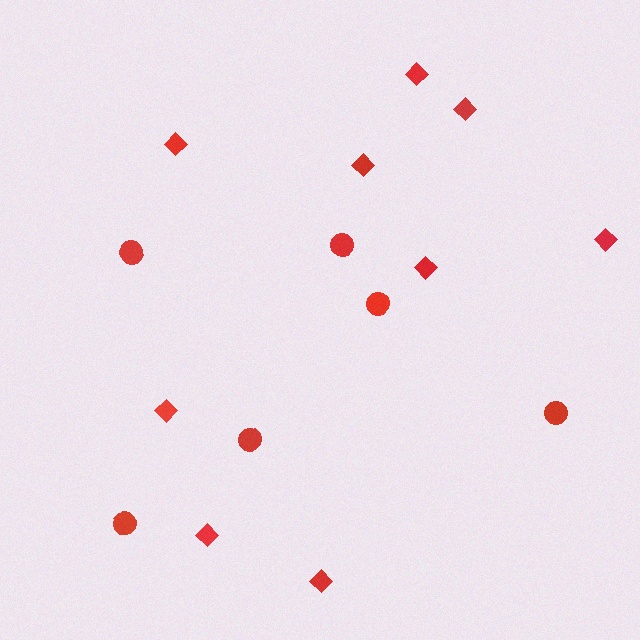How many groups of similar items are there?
There are 2 groups: one group of diamonds (9) and one group of circles (6).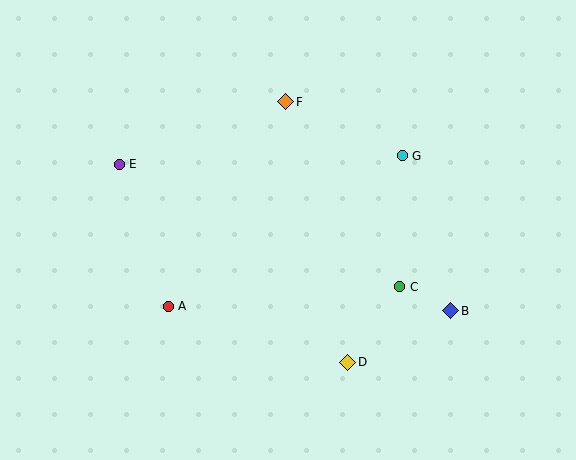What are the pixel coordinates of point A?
Point A is at (168, 306).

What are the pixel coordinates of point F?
Point F is at (286, 102).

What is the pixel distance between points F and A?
The distance between F and A is 236 pixels.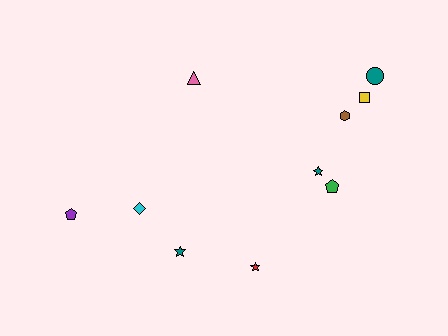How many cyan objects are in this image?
There is 1 cyan object.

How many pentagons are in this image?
There are 2 pentagons.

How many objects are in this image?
There are 10 objects.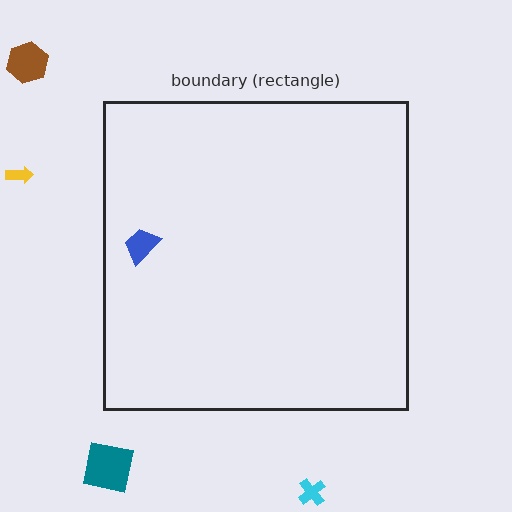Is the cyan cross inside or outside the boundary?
Outside.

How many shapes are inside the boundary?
1 inside, 4 outside.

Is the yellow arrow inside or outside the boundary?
Outside.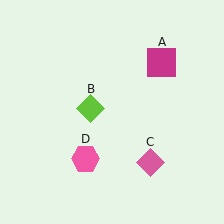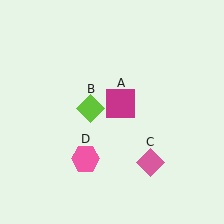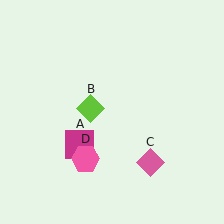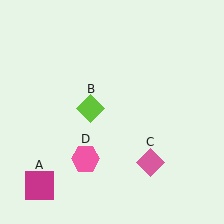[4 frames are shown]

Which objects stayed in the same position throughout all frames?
Lime diamond (object B) and pink diamond (object C) and pink hexagon (object D) remained stationary.